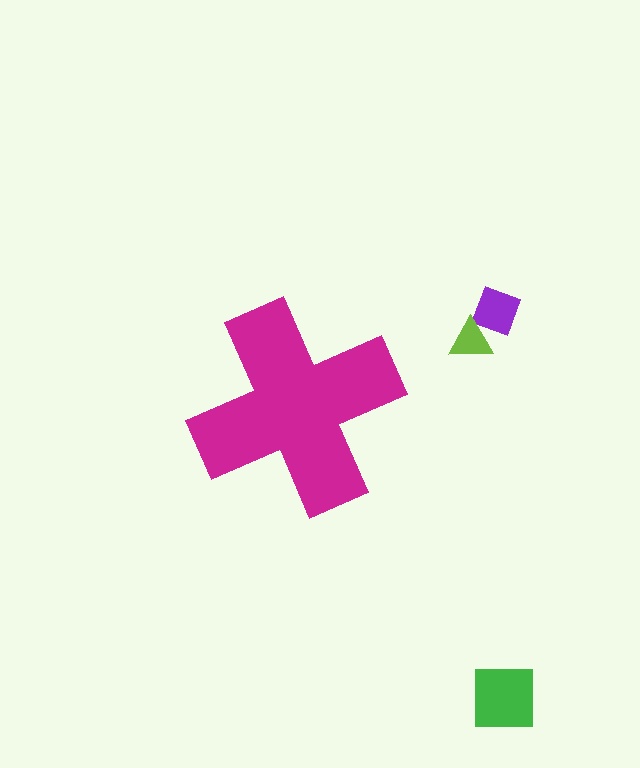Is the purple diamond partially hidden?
No, the purple diamond is fully visible.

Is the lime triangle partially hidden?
No, the lime triangle is fully visible.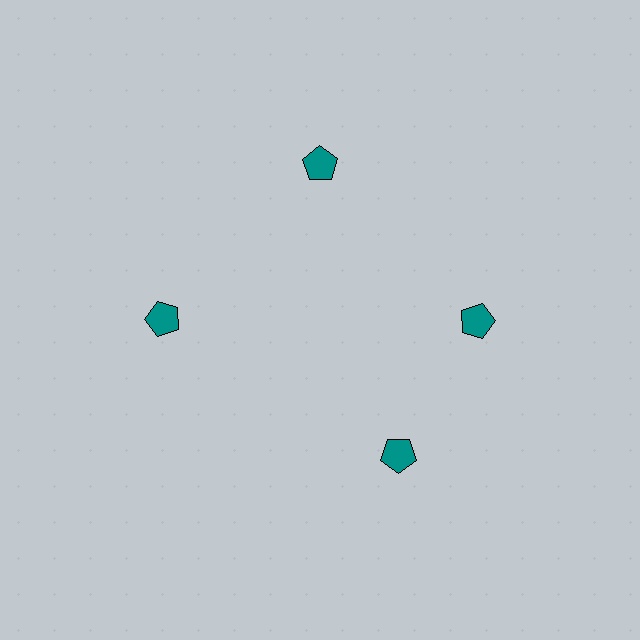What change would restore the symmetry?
The symmetry would be restored by rotating it back into even spacing with its neighbors so that all 4 pentagons sit at equal angles and equal distance from the center.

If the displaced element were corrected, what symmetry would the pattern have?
It would have 4-fold rotational symmetry — the pattern would map onto itself every 90 degrees.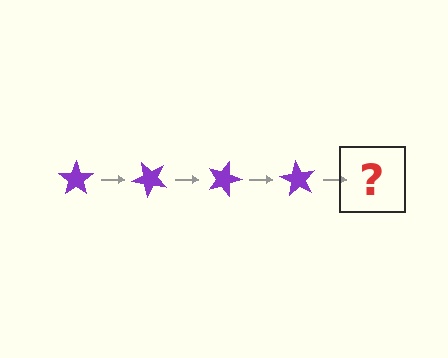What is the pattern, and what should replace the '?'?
The pattern is that the star rotates 45 degrees each step. The '?' should be a purple star rotated 180 degrees.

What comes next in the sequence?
The next element should be a purple star rotated 180 degrees.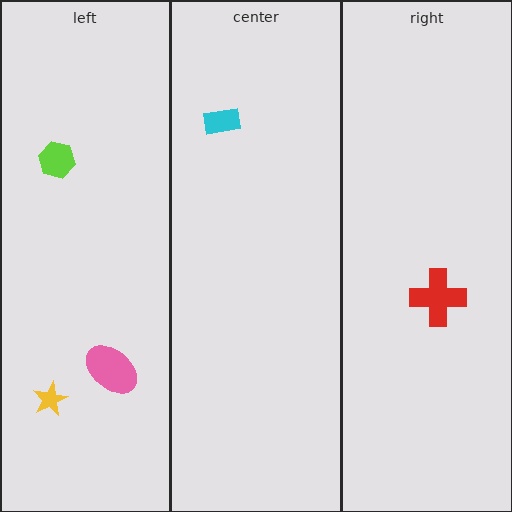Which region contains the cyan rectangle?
The center region.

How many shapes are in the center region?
1.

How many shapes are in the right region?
1.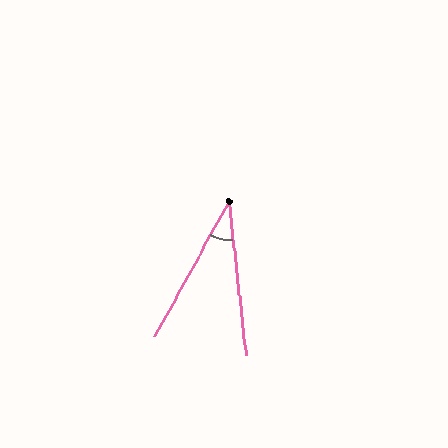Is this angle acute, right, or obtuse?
It is acute.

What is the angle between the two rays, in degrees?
Approximately 35 degrees.